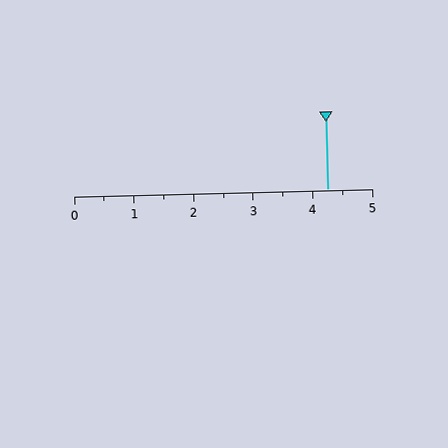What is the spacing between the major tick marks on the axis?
The major ticks are spaced 1 apart.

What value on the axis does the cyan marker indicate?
The marker indicates approximately 4.2.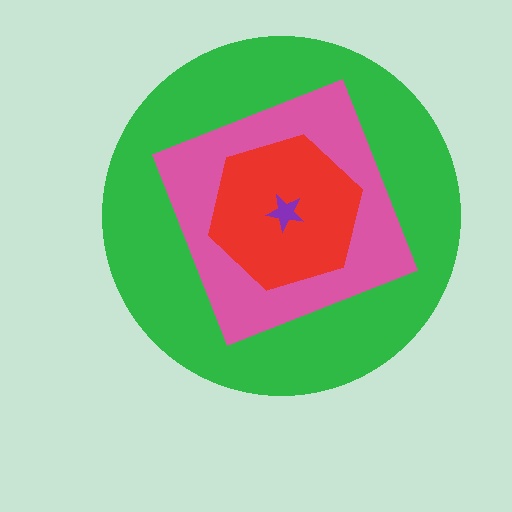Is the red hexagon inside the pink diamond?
Yes.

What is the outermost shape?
The green circle.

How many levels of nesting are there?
4.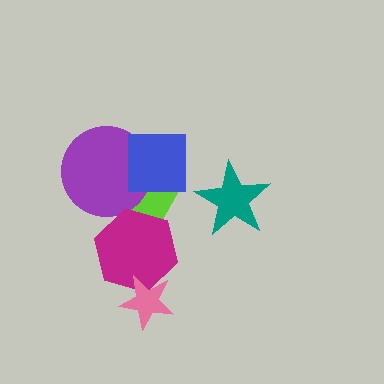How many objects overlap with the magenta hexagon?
2 objects overlap with the magenta hexagon.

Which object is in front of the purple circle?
The blue square is in front of the purple circle.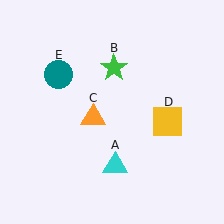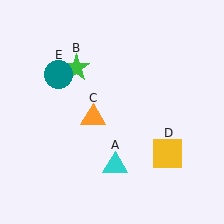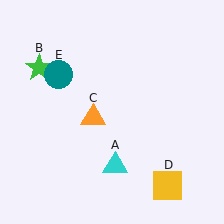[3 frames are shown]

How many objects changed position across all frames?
2 objects changed position: green star (object B), yellow square (object D).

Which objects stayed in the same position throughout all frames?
Cyan triangle (object A) and orange triangle (object C) and teal circle (object E) remained stationary.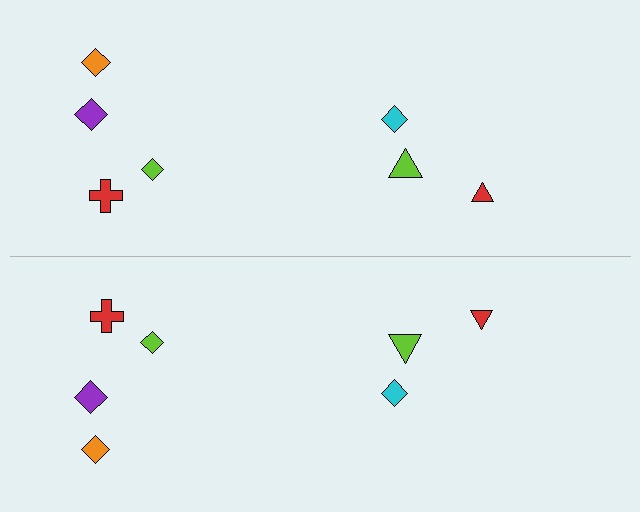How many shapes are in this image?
There are 14 shapes in this image.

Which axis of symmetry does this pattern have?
The pattern has a horizontal axis of symmetry running through the center of the image.